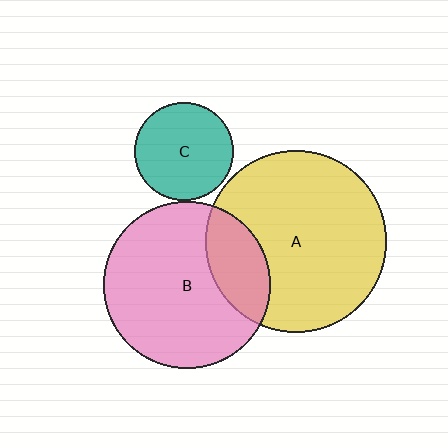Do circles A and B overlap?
Yes.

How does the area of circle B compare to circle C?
Approximately 2.9 times.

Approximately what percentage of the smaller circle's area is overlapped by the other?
Approximately 25%.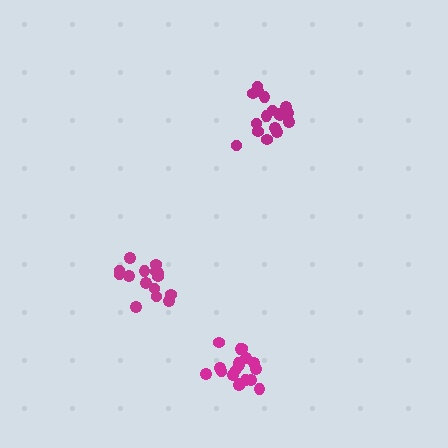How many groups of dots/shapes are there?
There are 3 groups.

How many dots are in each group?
Group 1: 18 dots, Group 2: 15 dots, Group 3: 18 dots (51 total).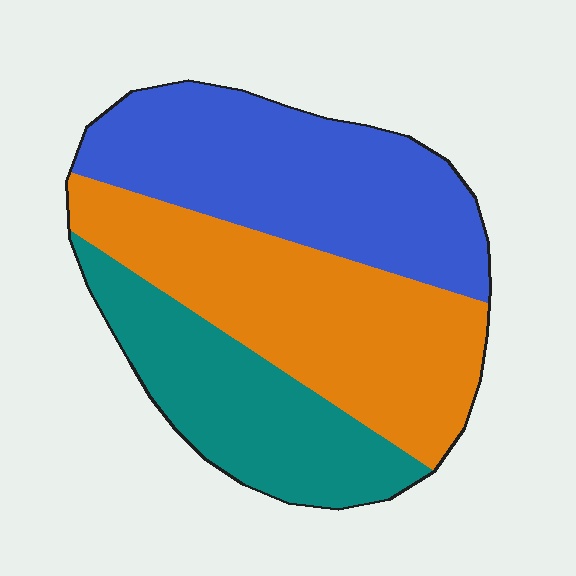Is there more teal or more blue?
Blue.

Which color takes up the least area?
Teal, at roughly 25%.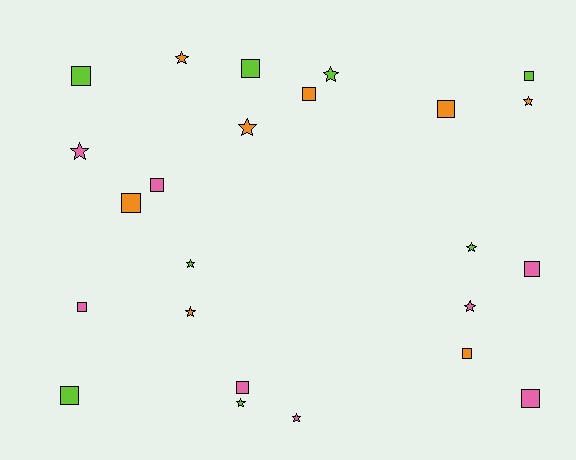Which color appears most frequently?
Pink, with 8 objects.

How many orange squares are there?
There are 4 orange squares.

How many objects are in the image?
There are 24 objects.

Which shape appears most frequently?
Square, with 13 objects.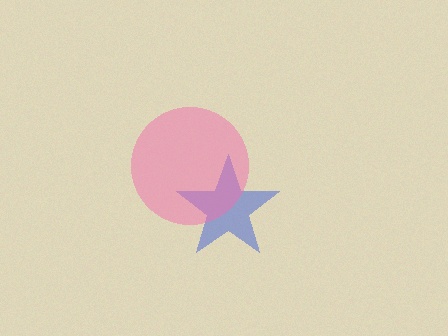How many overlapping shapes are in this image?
There are 2 overlapping shapes in the image.